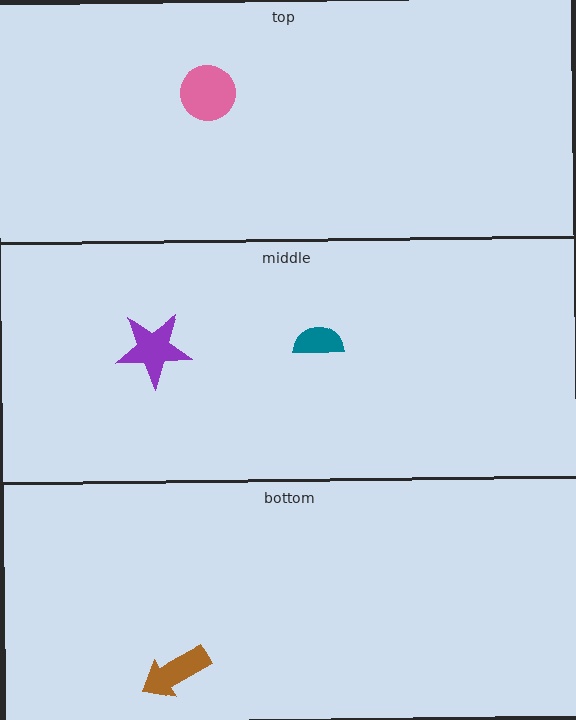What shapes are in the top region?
The pink circle.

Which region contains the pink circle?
The top region.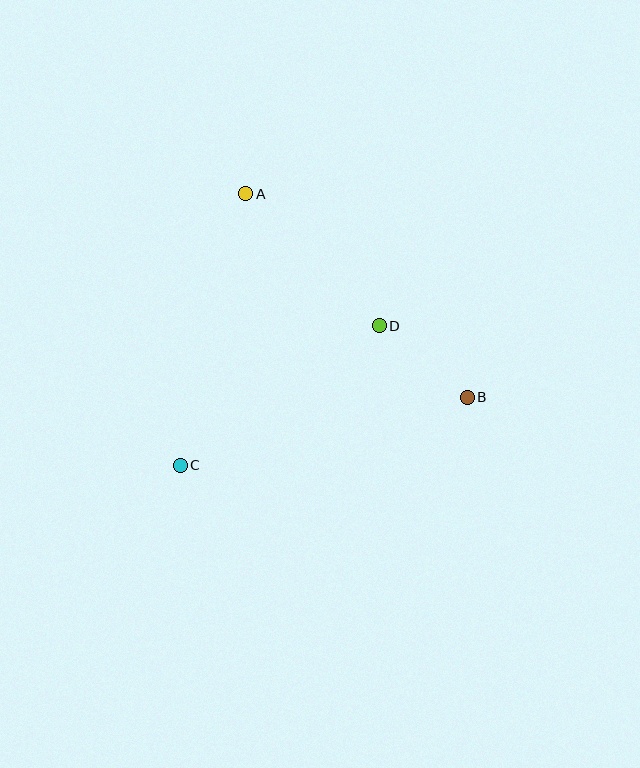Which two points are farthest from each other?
Points A and B are farthest from each other.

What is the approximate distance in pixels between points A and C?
The distance between A and C is approximately 279 pixels.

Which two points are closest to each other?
Points B and D are closest to each other.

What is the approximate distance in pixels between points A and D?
The distance between A and D is approximately 188 pixels.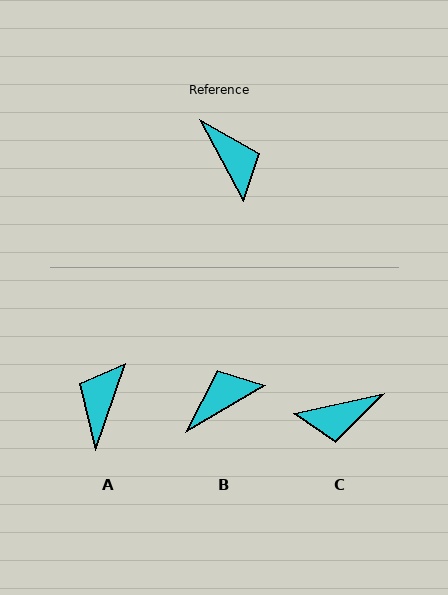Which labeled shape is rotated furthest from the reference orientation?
A, about 133 degrees away.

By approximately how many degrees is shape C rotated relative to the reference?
Approximately 106 degrees clockwise.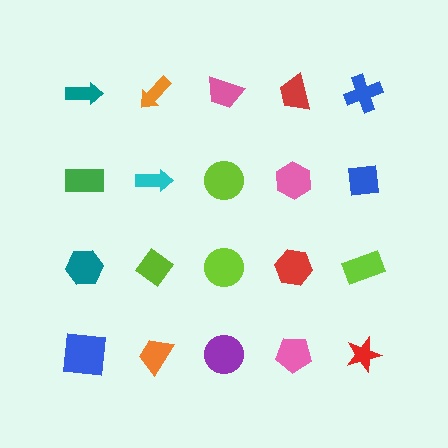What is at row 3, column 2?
A lime diamond.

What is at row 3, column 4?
A red hexagon.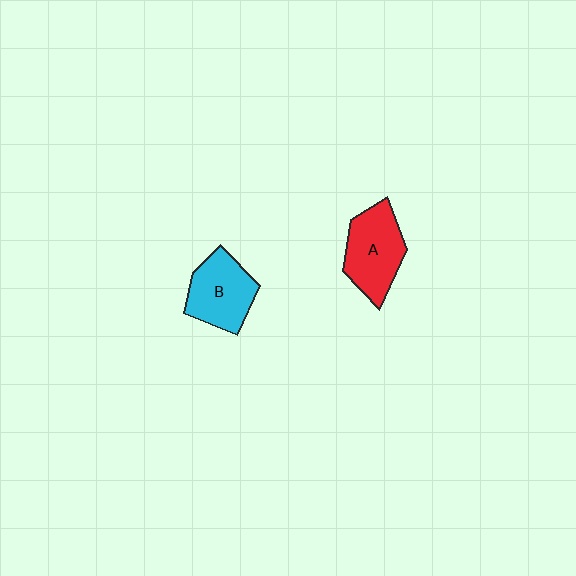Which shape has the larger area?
Shape A (red).